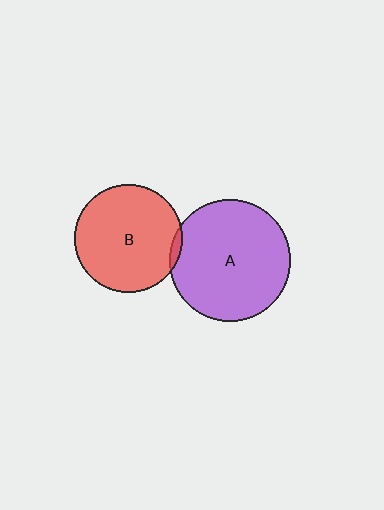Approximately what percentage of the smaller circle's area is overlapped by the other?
Approximately 5%.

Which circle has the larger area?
Circle A (purple).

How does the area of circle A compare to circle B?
Approximately 1.3 times.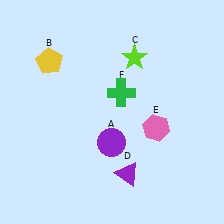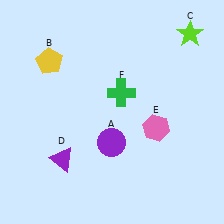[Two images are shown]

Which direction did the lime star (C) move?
The lime star (C) moved right.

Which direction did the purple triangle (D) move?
The purple triangle (D) moved left.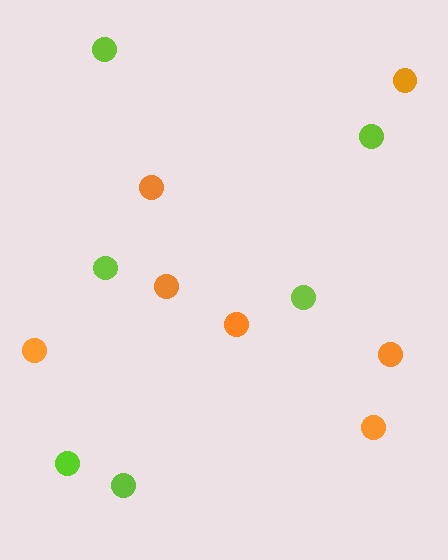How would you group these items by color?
There are 2 groups: one group of orange circles (7) and one group of lime circles (6).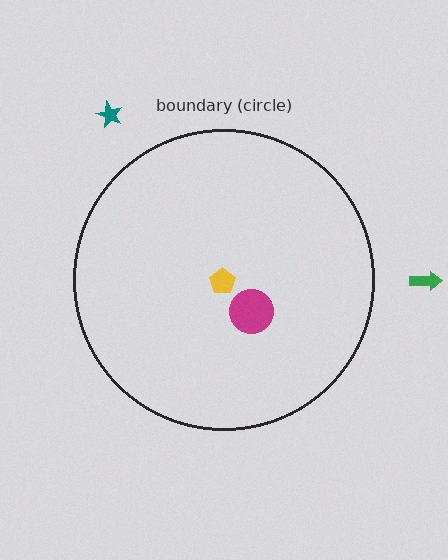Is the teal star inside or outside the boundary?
Outside.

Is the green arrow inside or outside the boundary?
Outside.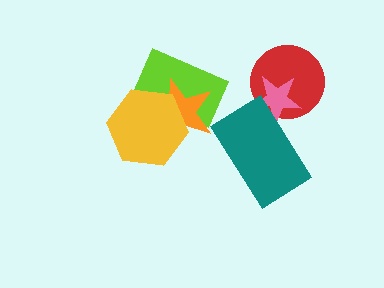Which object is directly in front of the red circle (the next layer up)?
The pink star is directly in front of the red circle.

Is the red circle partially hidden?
Yes, it is partially covered by another shape.